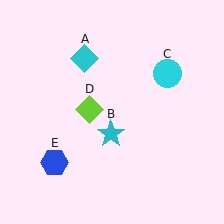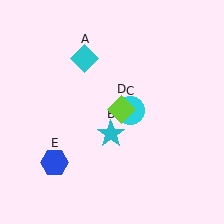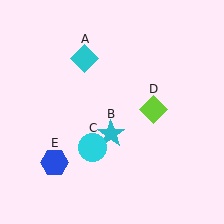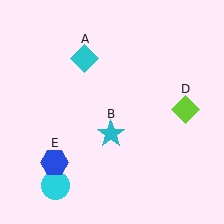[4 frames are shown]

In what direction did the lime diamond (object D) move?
The lime diamond (object D) moved right.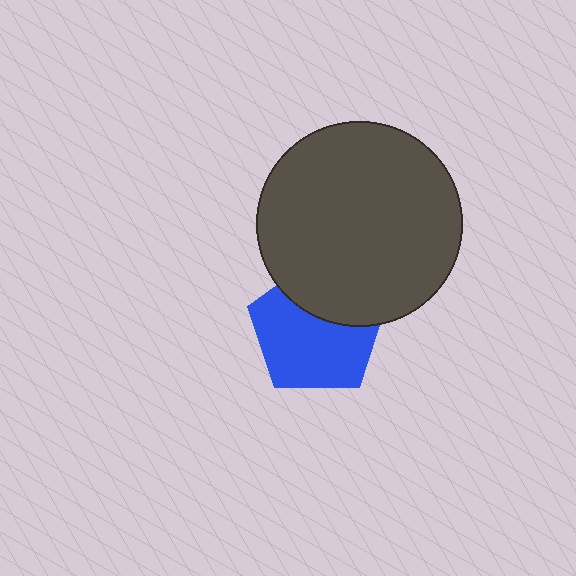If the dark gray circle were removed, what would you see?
You would see the complete blue pentagon.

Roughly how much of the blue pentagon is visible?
Most of it is visible (roughly 66%).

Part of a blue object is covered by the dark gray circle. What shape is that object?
It is a pentagon.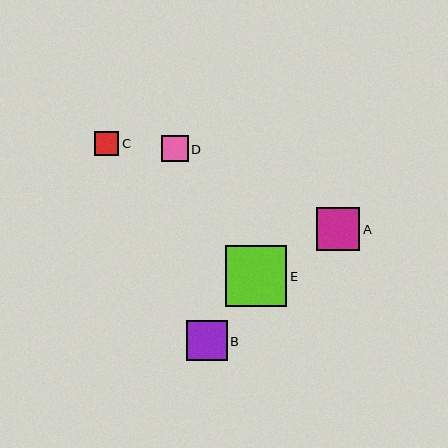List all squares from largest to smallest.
From largest to smallest: E, A, B, D, C.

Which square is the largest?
Square E is the largest with a size of approximately 61 pixels.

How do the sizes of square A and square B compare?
Square A and square B are approximately the same size.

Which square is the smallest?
Square C is the smallest with a size of approximately 24 pixels.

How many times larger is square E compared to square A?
Square E is approximately 1.4 times the size of square A.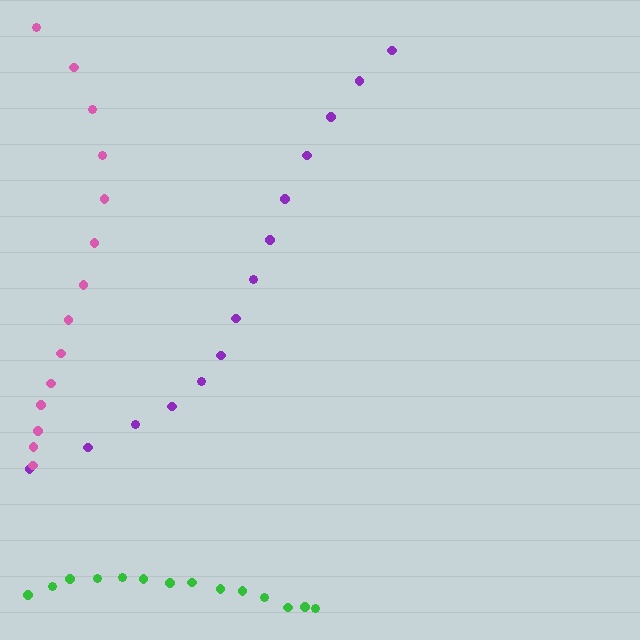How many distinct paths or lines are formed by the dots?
There are 3 distinct paths.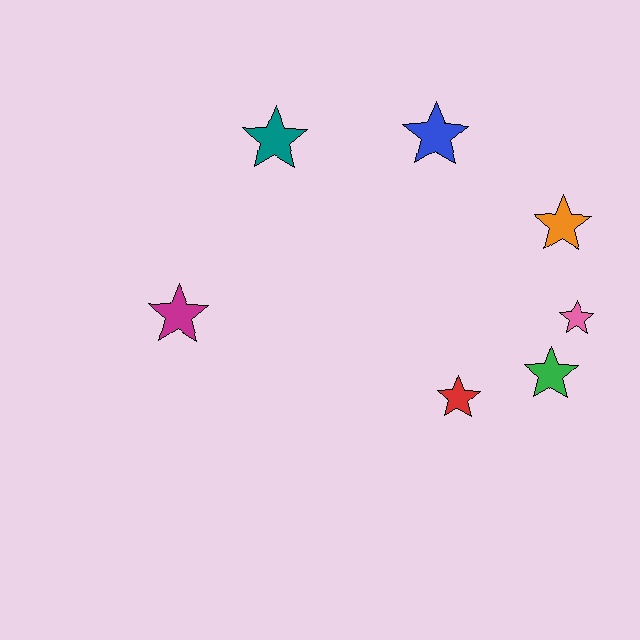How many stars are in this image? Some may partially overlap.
There are 7 stars.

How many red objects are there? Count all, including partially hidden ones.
There is 1 red object.